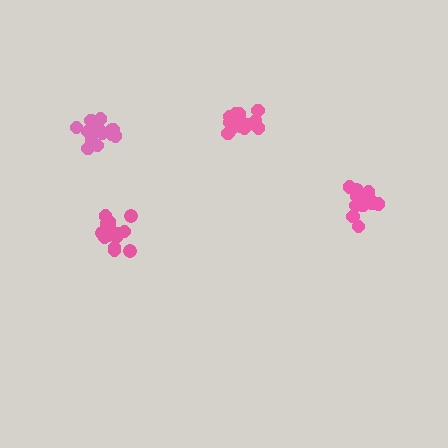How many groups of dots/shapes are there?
There are 4 groups.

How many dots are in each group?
Group 1: 18 dots, Group 2: 17 dots, Group 3: 17 dots, Group 4: 17 dots (69 total).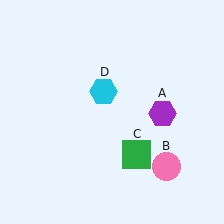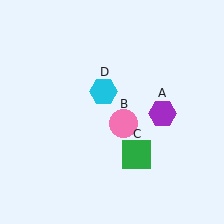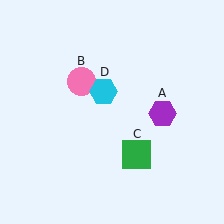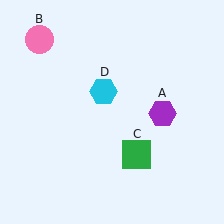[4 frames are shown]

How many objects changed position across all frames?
1 object changed position: pink circle (object B).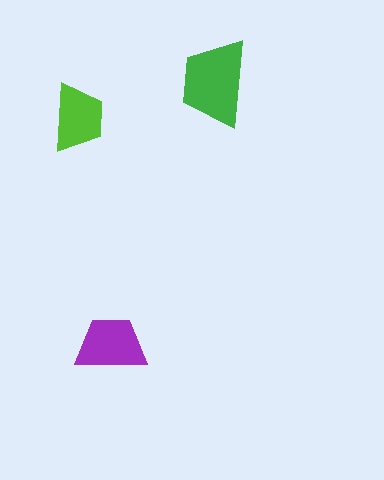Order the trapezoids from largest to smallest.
the green one, the purple one, the lime one.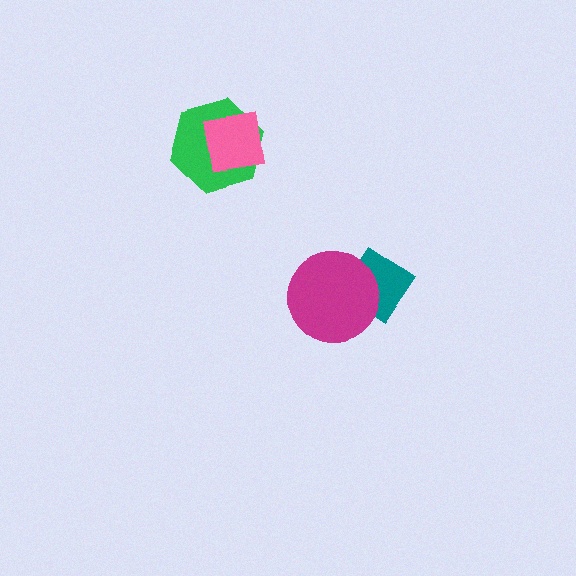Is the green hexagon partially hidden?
Yes, it is partially covered by another shape.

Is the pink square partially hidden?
No, no other shape covers it.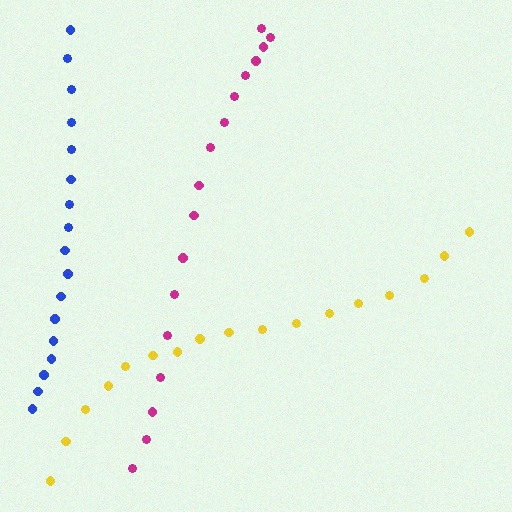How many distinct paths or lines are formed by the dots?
There are 3 distinct paths.